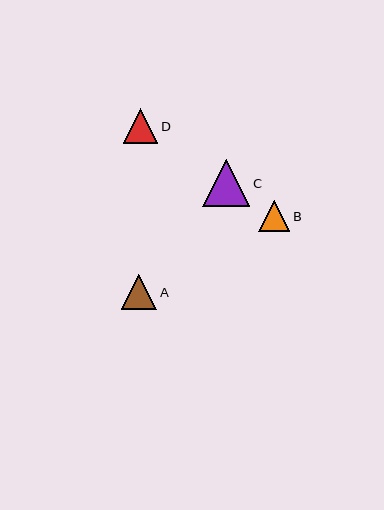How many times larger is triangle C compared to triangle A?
Triangle C is approximately 1.3 times the size of triangle A.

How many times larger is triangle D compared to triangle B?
Triangle D is approximately 1.1 times the size of triangle B.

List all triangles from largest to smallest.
From largest to smallest: C, A, D, B.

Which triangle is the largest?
Triangle C is the largest with a size of approximately 47 pixels.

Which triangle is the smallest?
Triangle B is the smallest with a size of approximately 31 pixels.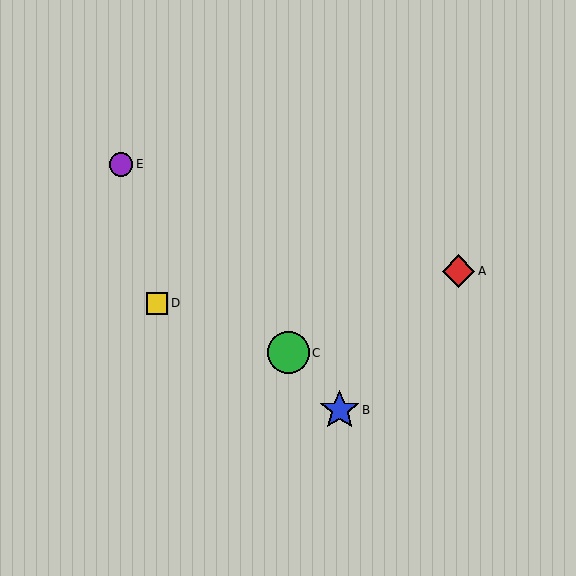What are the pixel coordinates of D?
Object D is at (157, 303).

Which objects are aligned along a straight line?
Objects B, C, E are aligned along a straight line.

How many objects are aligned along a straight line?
3 objects (B, C, E) are aligned along a straight line.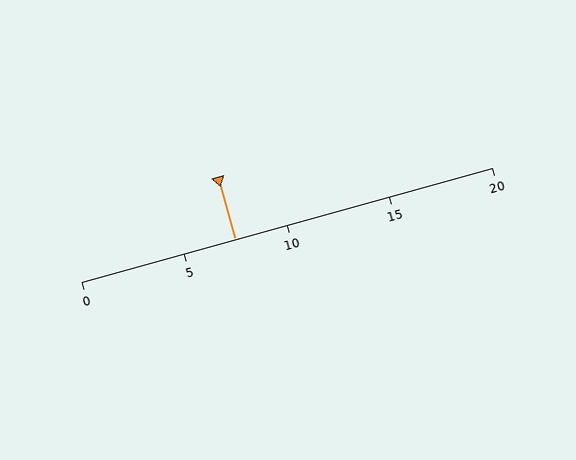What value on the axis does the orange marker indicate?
The marker indicates approximately 7.5.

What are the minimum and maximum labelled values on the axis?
The axis runs from 0 to 20.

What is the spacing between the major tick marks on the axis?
The major ticks are spaced 5 apart.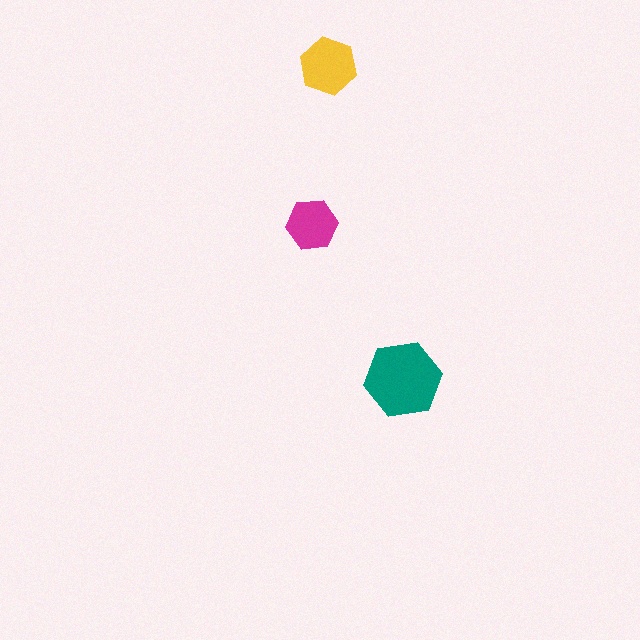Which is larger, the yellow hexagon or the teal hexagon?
The teal one.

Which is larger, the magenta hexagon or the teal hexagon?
The teal one.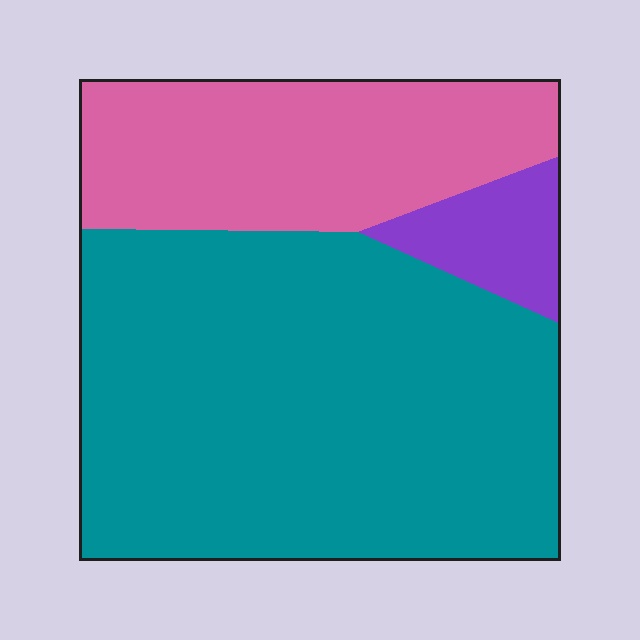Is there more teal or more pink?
Teal.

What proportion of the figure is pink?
Pink covers about 30% of the figure.